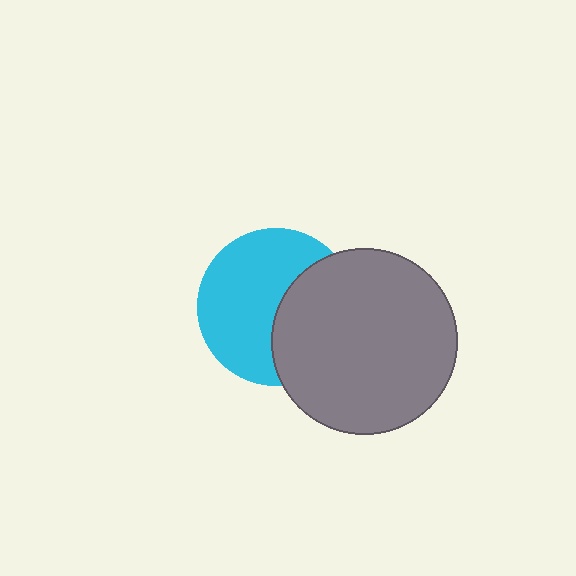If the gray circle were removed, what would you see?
You would see the complete cyan circle.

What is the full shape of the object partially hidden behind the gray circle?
The partially hidden object is a cyan circle.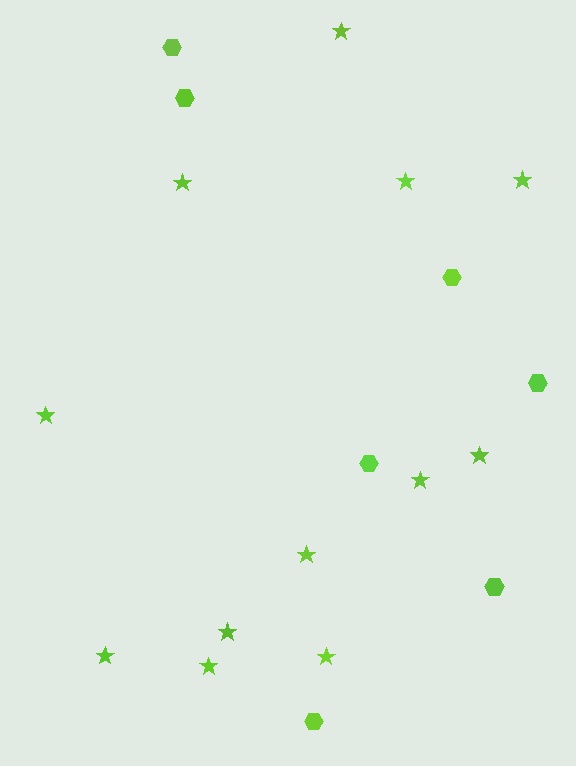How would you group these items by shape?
There are 2 groups: one group of stars (12) and one group of hexagons (7).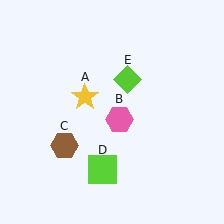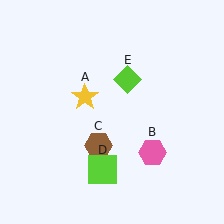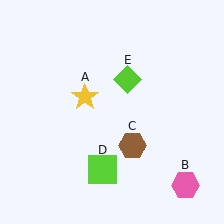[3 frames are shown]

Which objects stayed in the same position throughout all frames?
Yellow star (object A) and lime square (object D) and lime diamond (object E) remained stationary.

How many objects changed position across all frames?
2 objects changed position: pink hexagon (object B), brown hexagon (object C).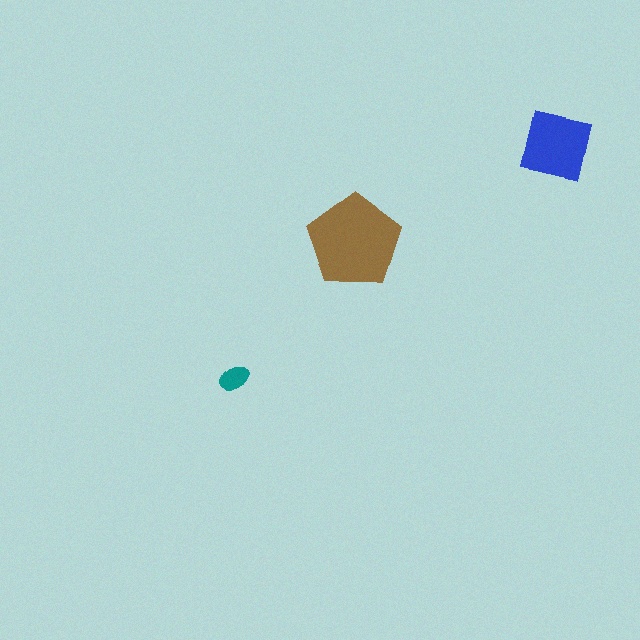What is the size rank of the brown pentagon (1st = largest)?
1st.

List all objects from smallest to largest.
The teal ellipse, the blue square, the brown pentagon.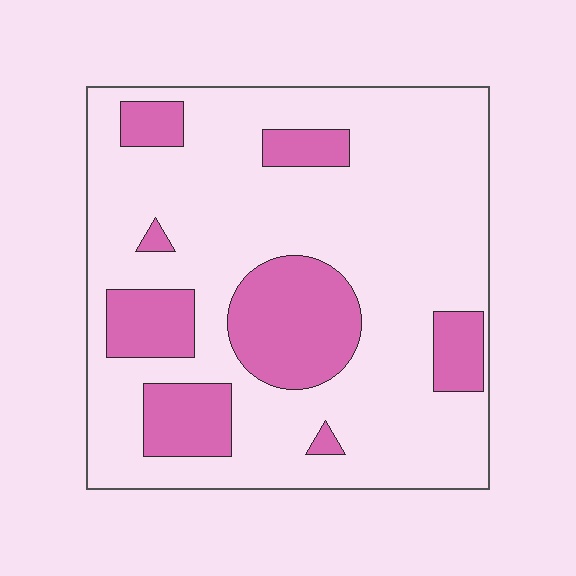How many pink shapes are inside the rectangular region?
8.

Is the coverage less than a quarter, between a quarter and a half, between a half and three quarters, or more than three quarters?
Less than a quarter.